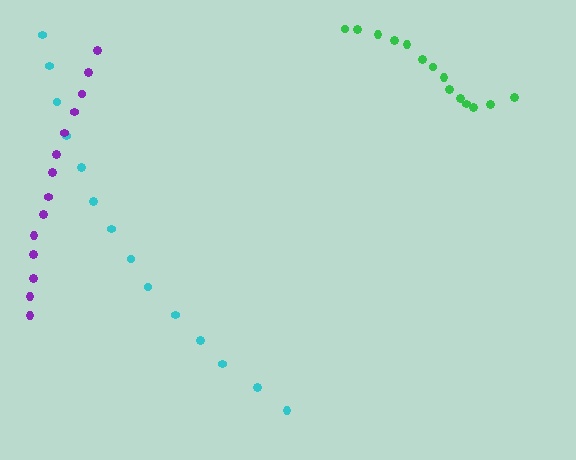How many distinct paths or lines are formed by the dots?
There are 3 distinct paths.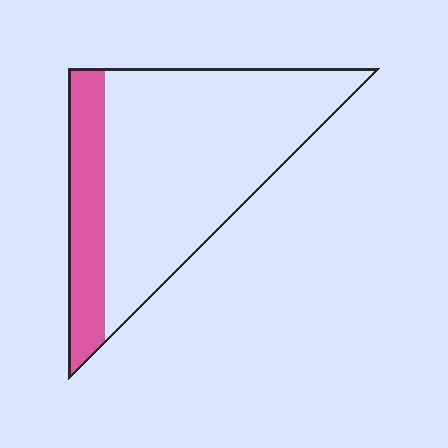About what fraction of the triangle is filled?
About one fifth (1/5).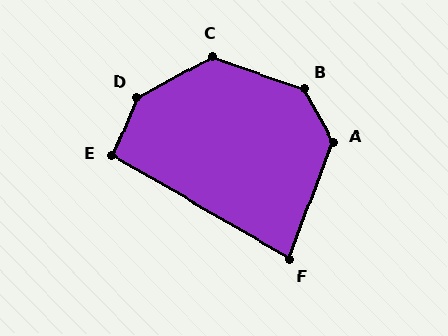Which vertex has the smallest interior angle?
F, at approximately 80 degrees.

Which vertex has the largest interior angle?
D, at approximately 141 degrees.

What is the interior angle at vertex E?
Approximately 98 degrees (obtuse).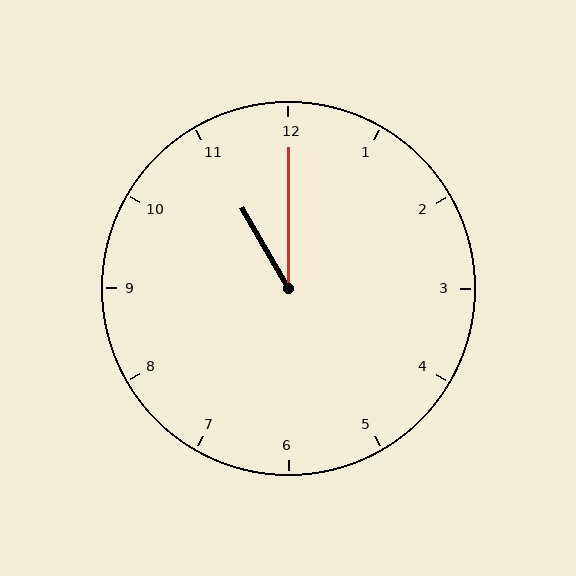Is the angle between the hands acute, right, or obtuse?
It is acute.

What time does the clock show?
11:00.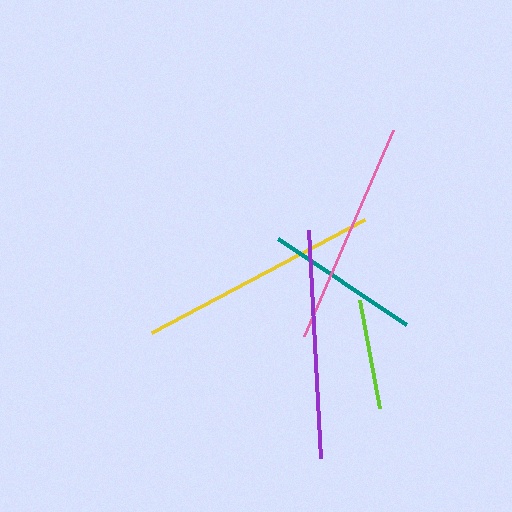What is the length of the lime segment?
The lime segment is approximately 109 pixels long.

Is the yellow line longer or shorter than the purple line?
The yellow line is longer than the purple line.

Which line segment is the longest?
The yellow line is the longest at approximately 241 pixels.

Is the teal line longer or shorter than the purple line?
The purple line is longer than the teal line.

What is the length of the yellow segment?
The yellow segment is approximately 241 pixels long.